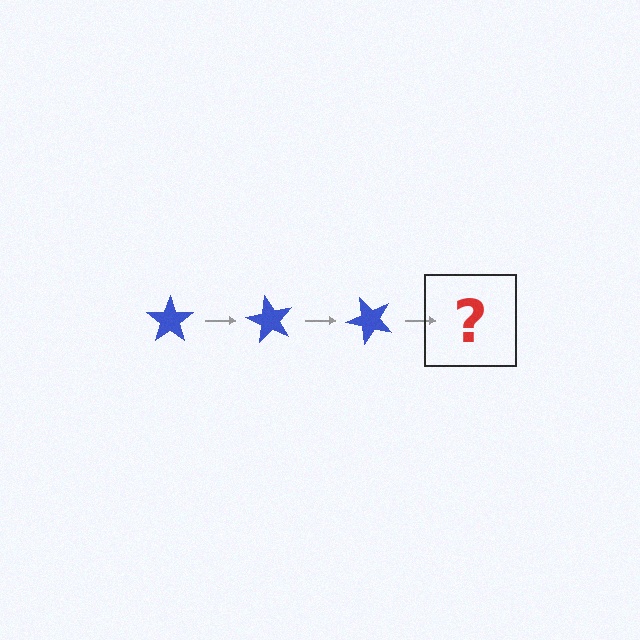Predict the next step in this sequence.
The next step is a blue star rotated 180 degrees.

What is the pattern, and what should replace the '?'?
The pattern is that the star rotates 60 degrees each step. The '?' should be a blue star rotated 180 degrees.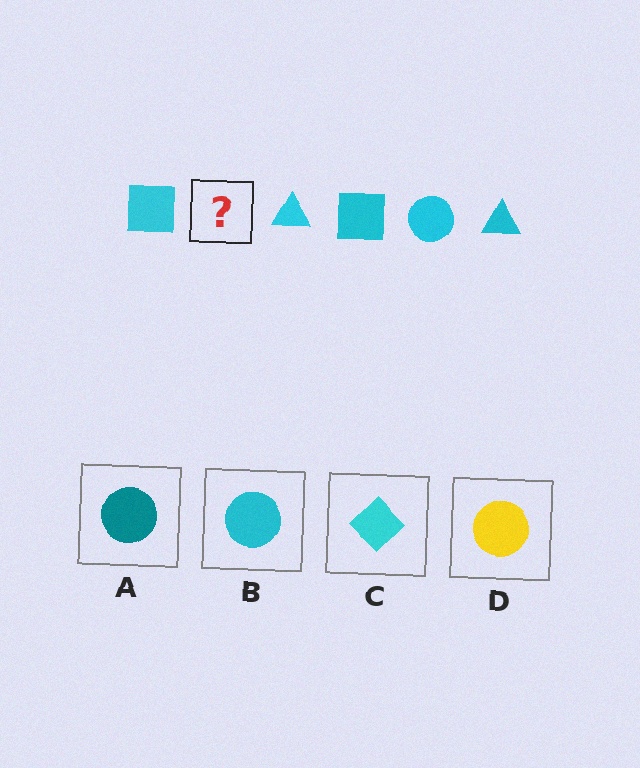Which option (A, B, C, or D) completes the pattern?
B.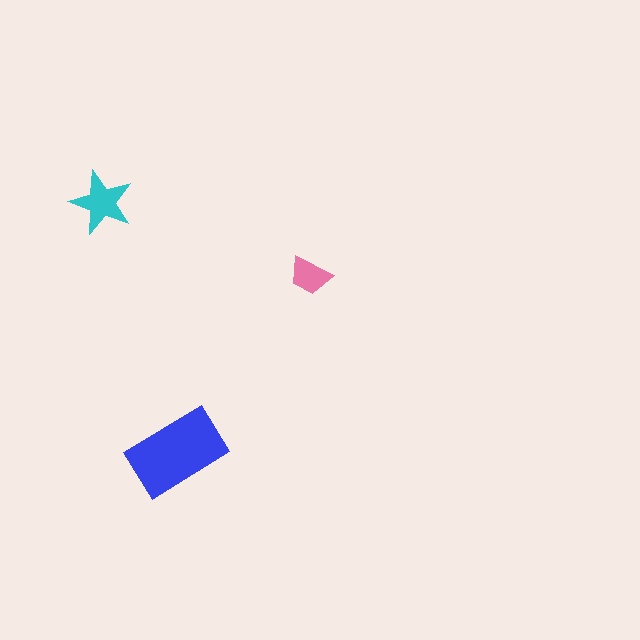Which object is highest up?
The cyan star is topmost.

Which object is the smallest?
The pink trapezoid.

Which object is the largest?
The blue rectangle.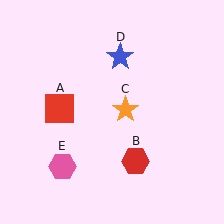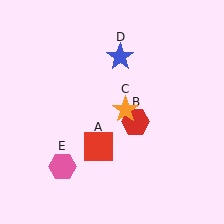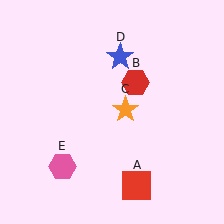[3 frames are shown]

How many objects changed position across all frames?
2 objects changed position: red square (object A), red hexagon (object B).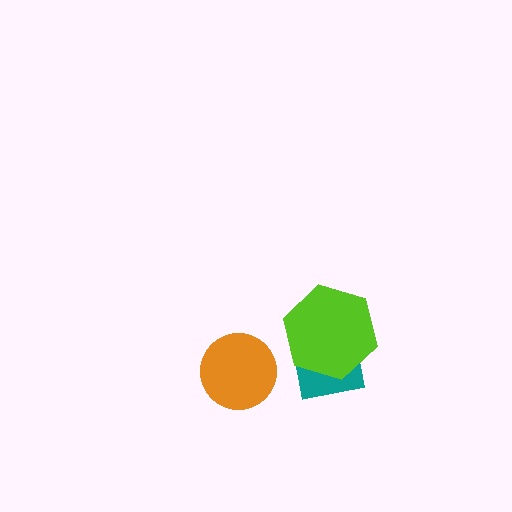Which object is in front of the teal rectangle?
The lime hexagon is in front of the teal rectangle.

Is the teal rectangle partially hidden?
Yes, it is partially covered by another shape.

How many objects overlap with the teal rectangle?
1 object overlaps with the teal rectangle.